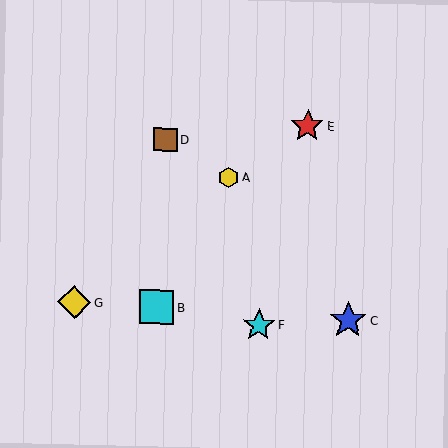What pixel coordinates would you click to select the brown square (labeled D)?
Click at (166, 140) to select the brown square D.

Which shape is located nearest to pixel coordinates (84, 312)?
The yellow diamond (labeled G) at (74, 302) is nearest to that location.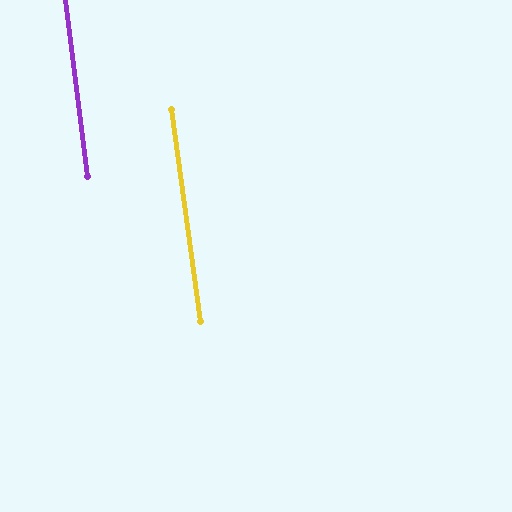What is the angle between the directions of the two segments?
Approximately 1 degree.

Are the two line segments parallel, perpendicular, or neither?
Parallel — their directions differ by only 0.7°.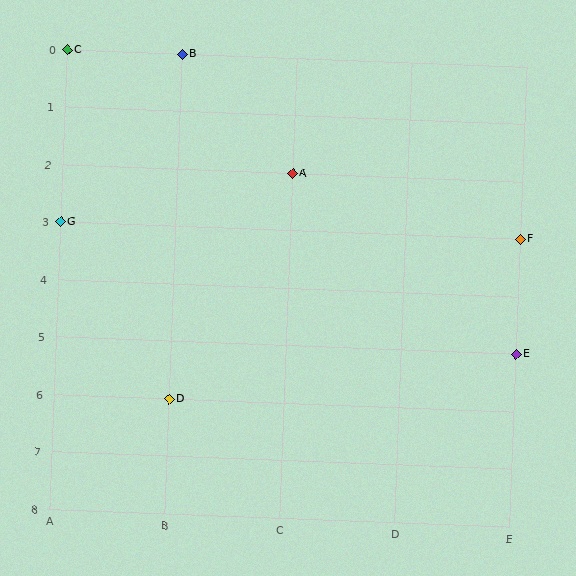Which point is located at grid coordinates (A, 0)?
Point C is at (A, 0).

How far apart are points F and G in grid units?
Points F and G are 4 columns apart.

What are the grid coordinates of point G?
Point G is at grid coordinates (A, 3).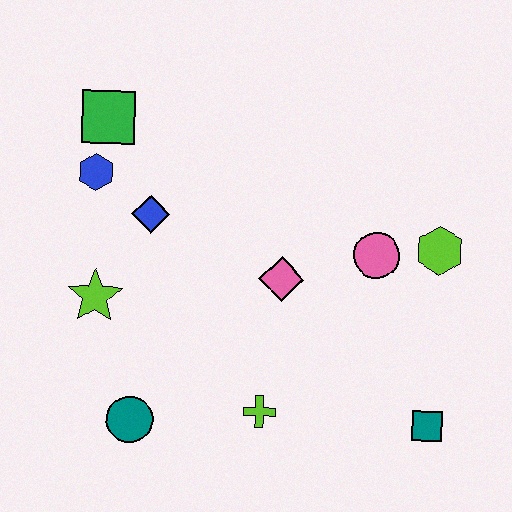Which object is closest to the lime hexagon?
The pink circle is closest to the lime hexagon.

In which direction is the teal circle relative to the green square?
The teal circle is below the green square.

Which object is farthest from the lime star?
The teal square is farthest from the lime star.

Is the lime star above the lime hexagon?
No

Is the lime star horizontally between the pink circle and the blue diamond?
No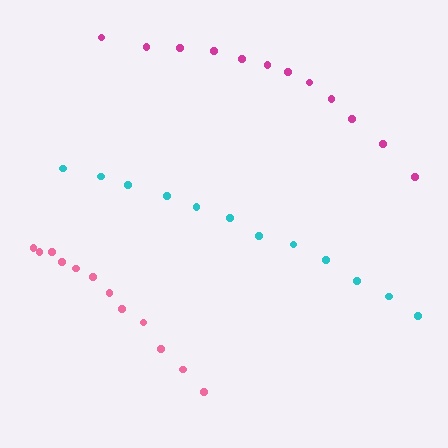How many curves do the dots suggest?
There are 3 distinct paths.